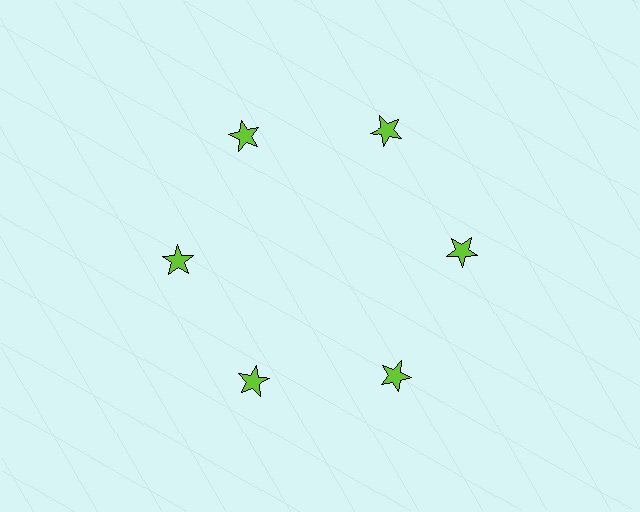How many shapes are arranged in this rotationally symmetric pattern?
There are 6 shapes, arranged in 6 groups of 1.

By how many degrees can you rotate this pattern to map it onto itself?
The pattern maps onto itself every 60 degrees of rotation.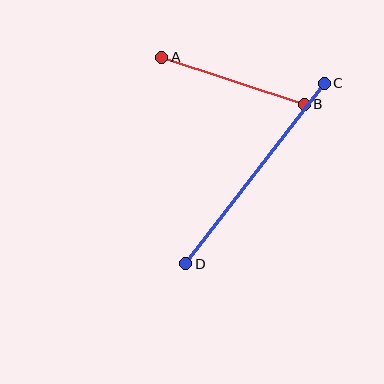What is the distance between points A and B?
The distance is approximately 150 pixels.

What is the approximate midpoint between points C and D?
The midpoint is at approximately (255, 173) pixels.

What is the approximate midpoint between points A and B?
The midpoint is at approximately (233, 81) pixels.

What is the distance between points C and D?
The distance is approximately 228 pixels.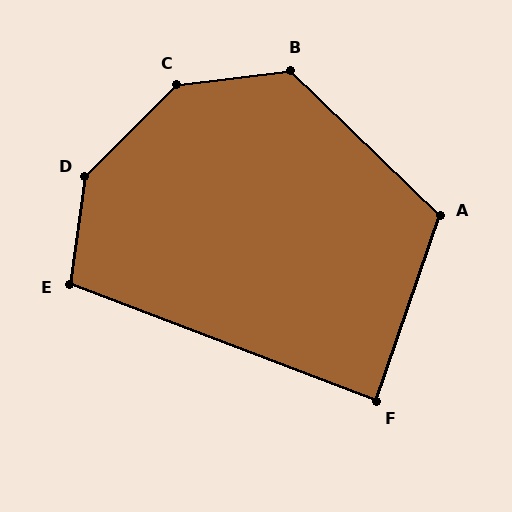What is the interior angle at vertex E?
Approximately 103 degrees (obtuse).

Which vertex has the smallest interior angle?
F, at approximately 88 degrees.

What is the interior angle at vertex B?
Approximately 129 degrees (obtuse).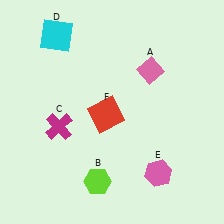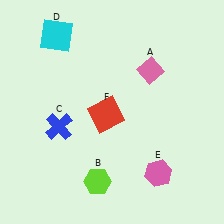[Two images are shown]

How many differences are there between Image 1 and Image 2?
There is 1 difference between the two images.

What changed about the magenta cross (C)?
In Image 1, C is magenta. In Image 2, it changed to blue.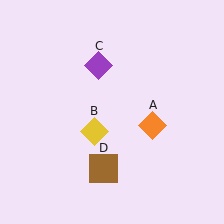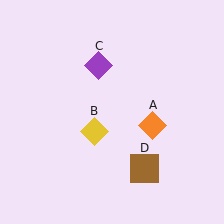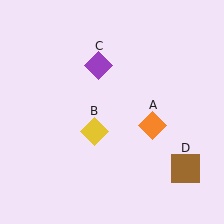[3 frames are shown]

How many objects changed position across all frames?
1 object changed position: brown square (object D).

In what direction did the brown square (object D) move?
The brown square (object D) moved right.